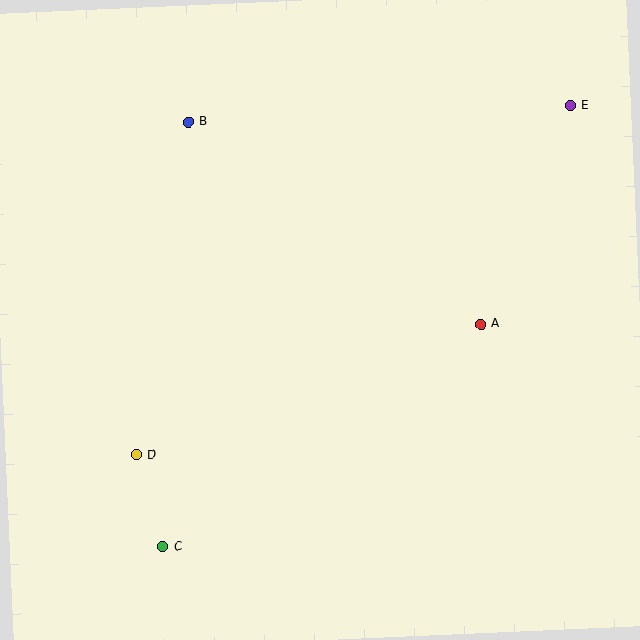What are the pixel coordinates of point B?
Point B is at (189, 122).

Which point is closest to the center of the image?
Point A at (480, 324) is closest to the center.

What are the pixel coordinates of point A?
Point A is at (480, 324).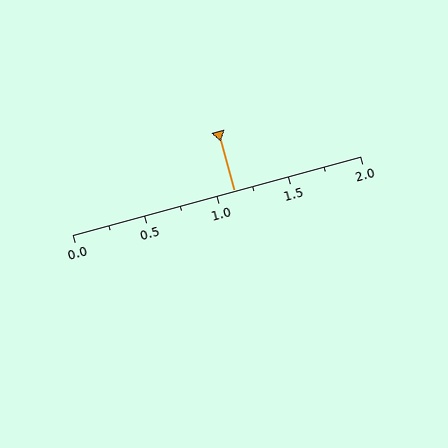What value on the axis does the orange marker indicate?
The marker indicates approximately 1.12.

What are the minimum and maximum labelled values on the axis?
The axis runs from 0.0 to 2.0.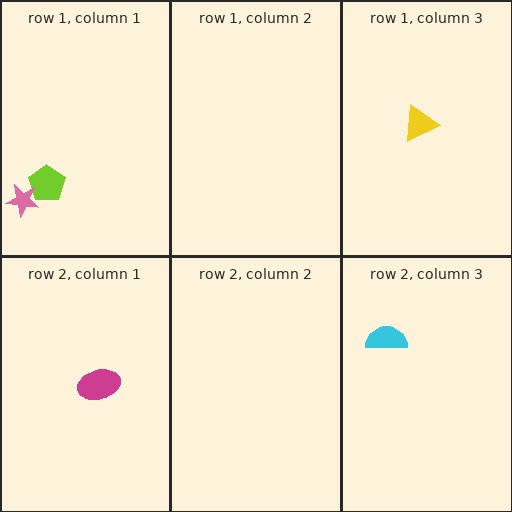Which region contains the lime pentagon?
The row 1, column 1 region.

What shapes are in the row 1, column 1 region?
The lime pentagon, the pink star.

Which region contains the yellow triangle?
The row 1, column 3 region.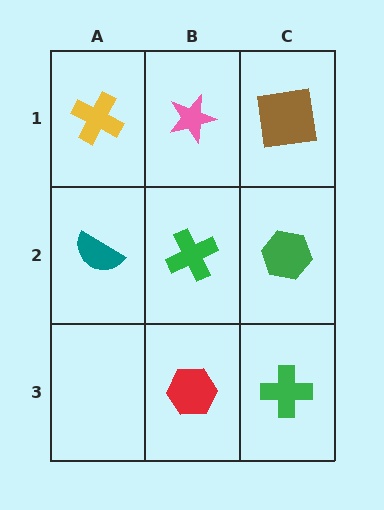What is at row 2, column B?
A green cross.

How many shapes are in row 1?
3 shapes.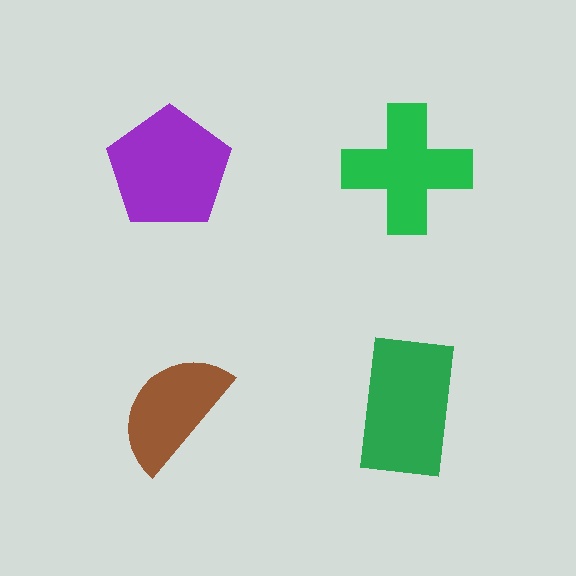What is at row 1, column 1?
A purple pentagon.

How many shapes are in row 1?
2 shapes.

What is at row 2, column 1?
A brown semicircle.